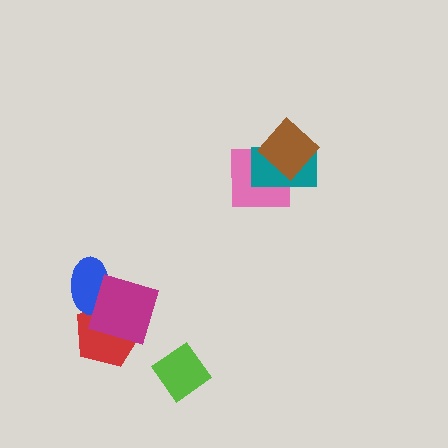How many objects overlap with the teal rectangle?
2 objects overlap with the teal rectangle.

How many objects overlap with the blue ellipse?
2 objects overlap with the blue ellipse.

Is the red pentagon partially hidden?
Yes, it is partially covered by another shape.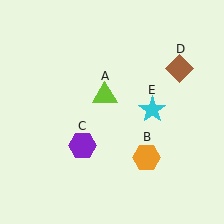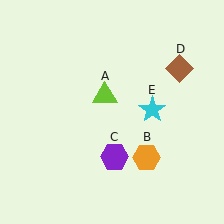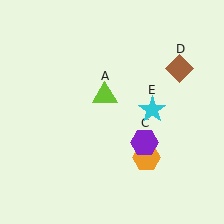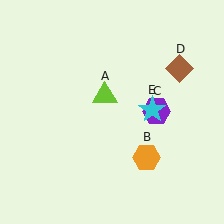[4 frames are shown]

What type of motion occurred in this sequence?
The purple hexagon (object C) rotated counterclockwise around the center of the scene.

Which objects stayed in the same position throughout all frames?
Lime triangle (object A) and orange hexagon (object B) and brown diamond (object D) and cyan star (object E) remained stationary.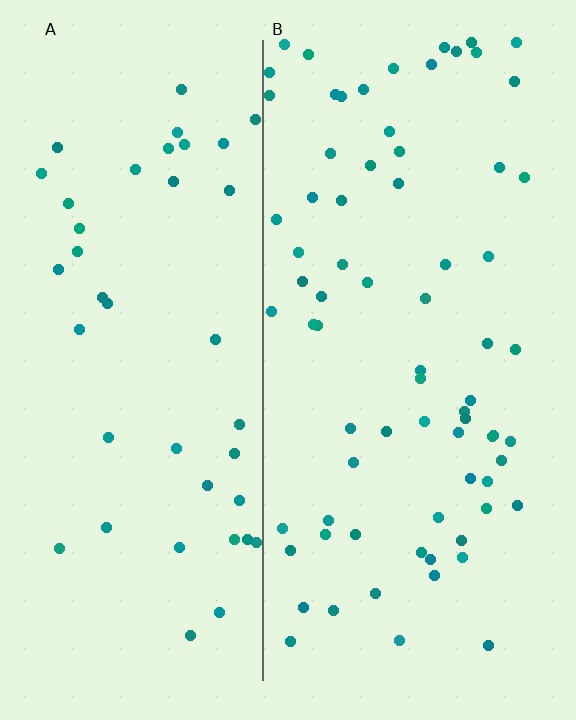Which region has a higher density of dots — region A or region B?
B (the right).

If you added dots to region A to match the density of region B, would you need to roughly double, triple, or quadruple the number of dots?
Approximately double.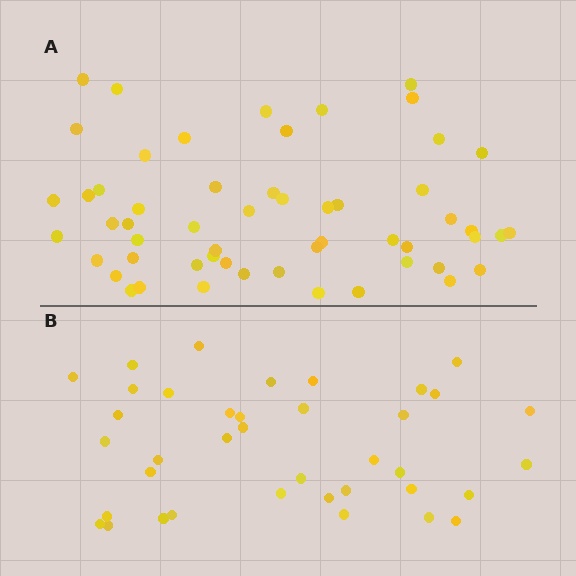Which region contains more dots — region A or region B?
Region A (the top region) has more dots.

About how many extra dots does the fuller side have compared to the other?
Region A has approximately 15 more dots than region B.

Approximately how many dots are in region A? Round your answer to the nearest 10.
About 60 dots. (The exact count is 55, which rounds to 60.)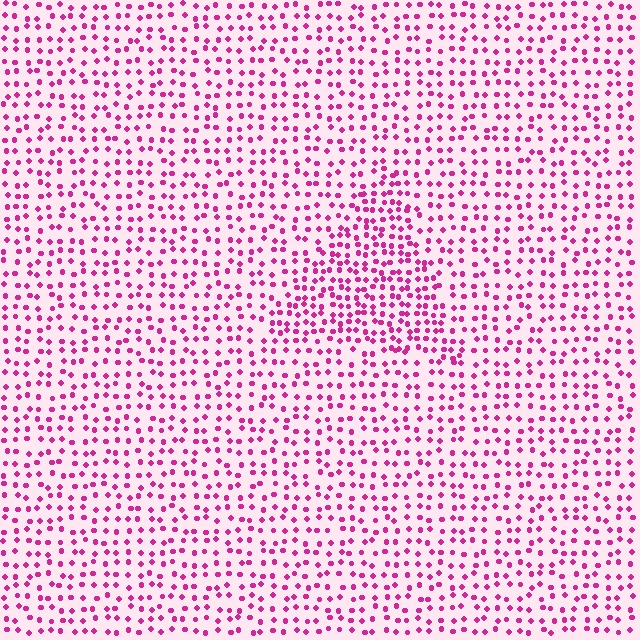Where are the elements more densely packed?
The elements are more densely packed inside the triangle boundary.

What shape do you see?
I see a triangle.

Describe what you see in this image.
The image contains small magenta elements arranged at two different densities. A triangle-shaped region is visible where the elements are more densely packed than the surrounding area.